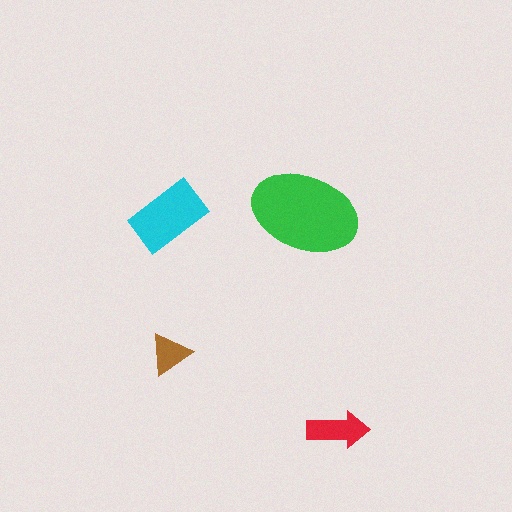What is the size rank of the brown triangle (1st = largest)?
4th.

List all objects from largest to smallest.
The green ellipse, the cyan rectangle, the red arrow, the brown triangle.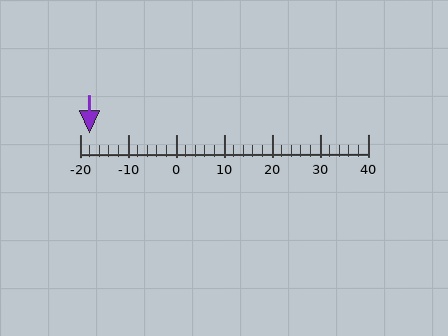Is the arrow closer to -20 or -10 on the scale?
The arrow is closer to -20.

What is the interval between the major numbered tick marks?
The major tick marks are spaced 10 units apart.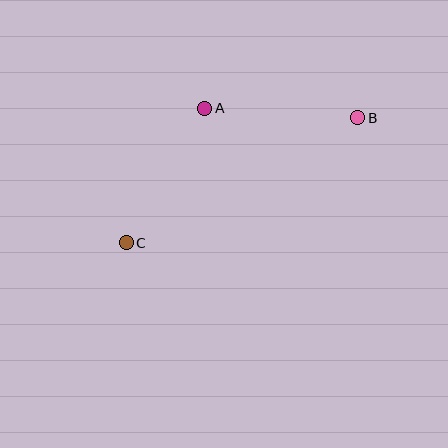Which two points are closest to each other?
Points A and B are closest to each other.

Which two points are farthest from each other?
Points B and C are farthest from each other.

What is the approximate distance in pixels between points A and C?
The distance between A and C is approximately 156 pixels.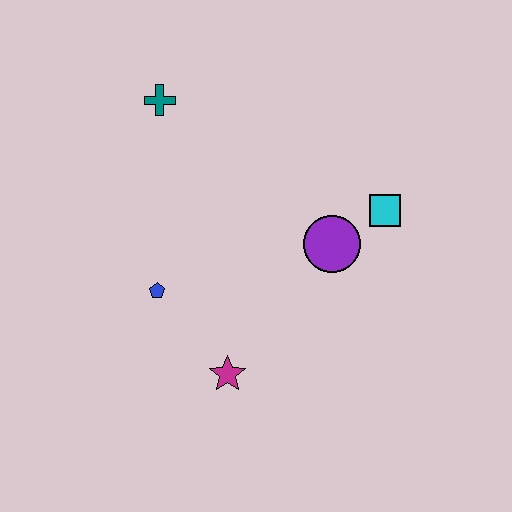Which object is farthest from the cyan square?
The teal cross is farthest from the cyan square.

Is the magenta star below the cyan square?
Yes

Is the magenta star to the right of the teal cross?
Yes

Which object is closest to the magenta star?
The blue pentagon is closest to the magenta star.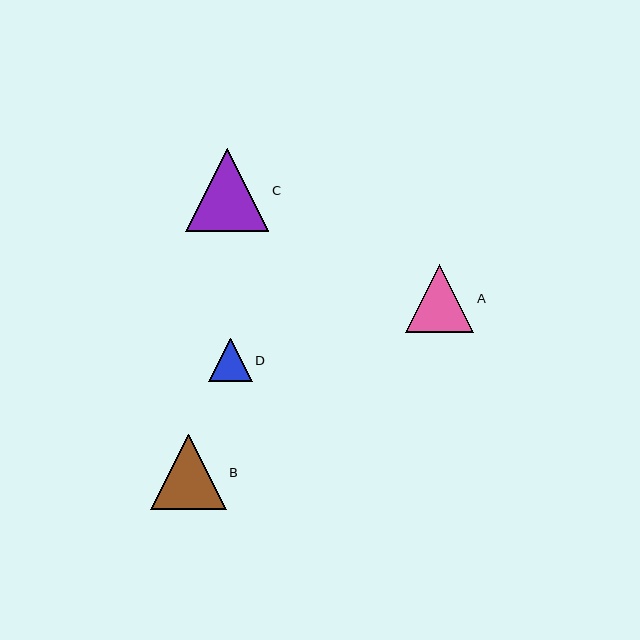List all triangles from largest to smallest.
From largest to smallest: C, B, A, D.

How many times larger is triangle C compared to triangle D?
Triangle C is approximately 1.9 times the size of triangle D.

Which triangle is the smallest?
Triangle D is the smallest with a size of approximately 44 pixels.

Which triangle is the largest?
Triangle C is the largest with a size of approximately 83 pixels.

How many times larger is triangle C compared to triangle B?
Triangle C is approximately 1.1 times the size of triangle B.